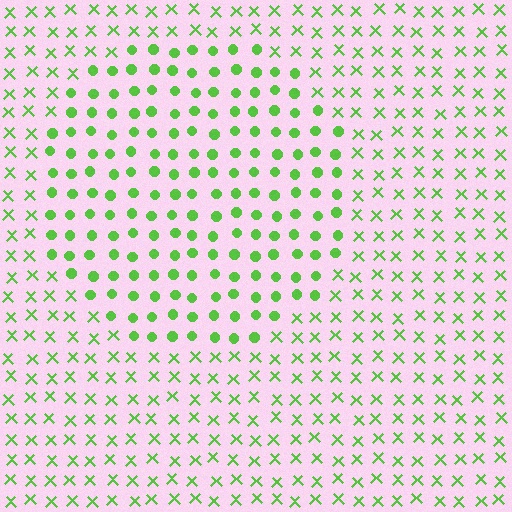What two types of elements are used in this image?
The image uses circles inside the circle region and X marks outside it.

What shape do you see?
I see a circle.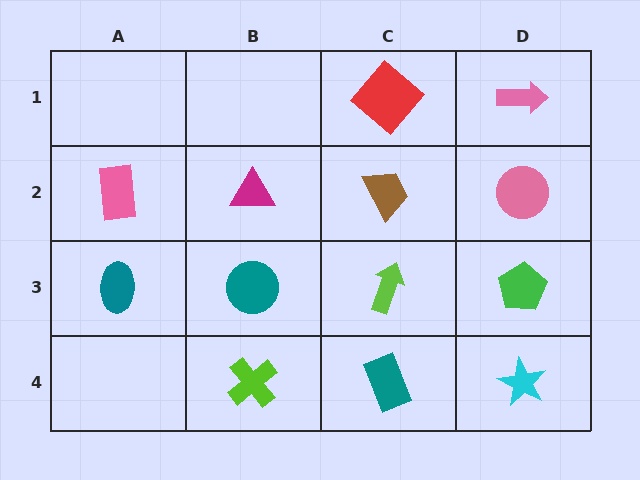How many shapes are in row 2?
4 shapes.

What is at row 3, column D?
A green pentagon.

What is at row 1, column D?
A pink arrow.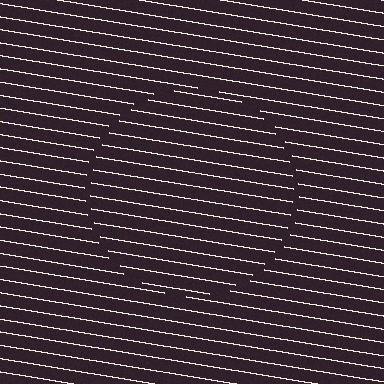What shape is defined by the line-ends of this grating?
An illusory circle. The interior of the shape contains the same grating, shifted by half a period — the contour is defined by the phase discontinuity where line-ends from the inner and outer gratings abut.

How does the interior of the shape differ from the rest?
The interior of the shape contains the same grating, shifted by half a period — the contour is defined by the phase discontinuity where line-ends from the inner and outer gratings abut.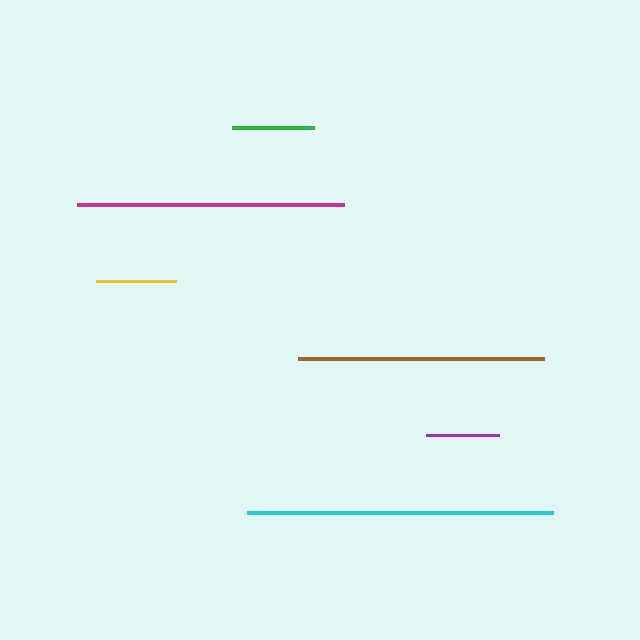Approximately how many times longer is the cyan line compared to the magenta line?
The cyan line is approximately 1.1 times the length of the magenta line.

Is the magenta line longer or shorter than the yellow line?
The magenta line is longer than the yellow line.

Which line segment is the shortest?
The purple line is the shortest at approximately 73 pixels.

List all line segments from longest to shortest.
From longest to shortest: cyan, magenta, brown, green, yellow, purple.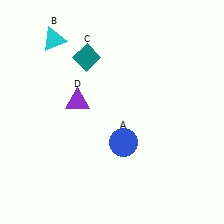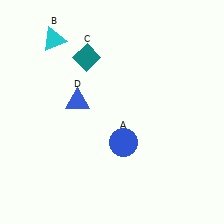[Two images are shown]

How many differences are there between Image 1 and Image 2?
There is 1 difference between the two images.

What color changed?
The triangle (D) changed from purple in Image 1 to blue in Image 2.